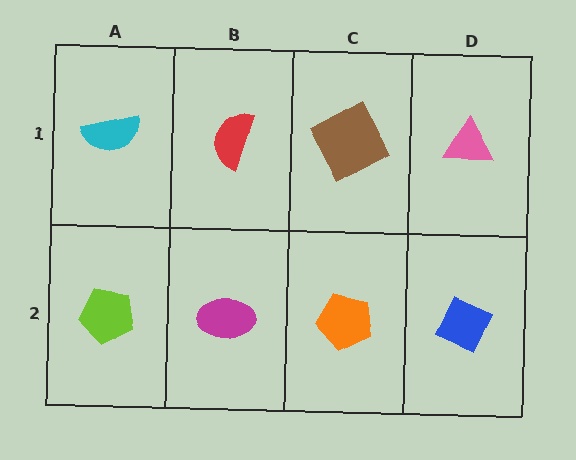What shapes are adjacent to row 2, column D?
A pink triangle (row 1, column D), an orange pentagon (row 2, column C).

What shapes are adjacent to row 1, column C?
An orange pentagon (row 2, column C), a red semicircle (row 1, column B), a pink triangle (row 1, column D).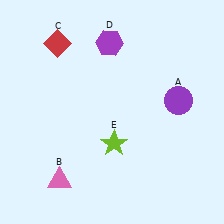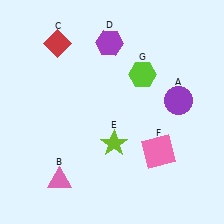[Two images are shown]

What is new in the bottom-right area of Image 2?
A pink square (F) was added in the bottom-right area of Image 2.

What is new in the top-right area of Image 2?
A lime hexagon (G) was added in the top-right area of Image 2.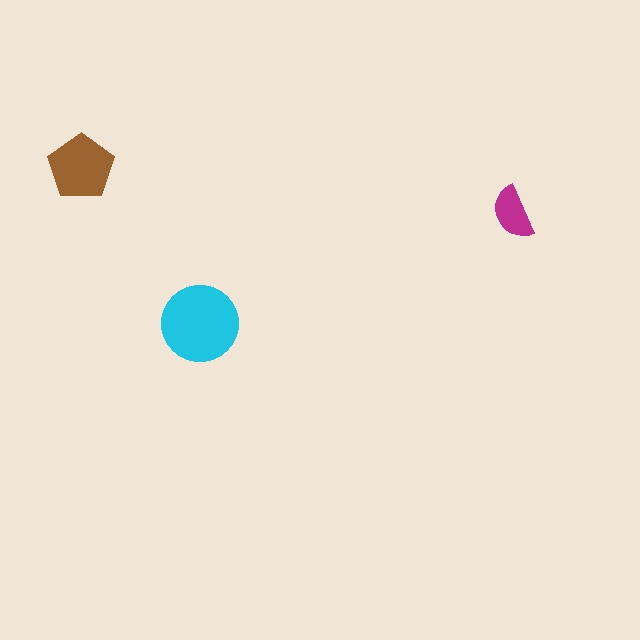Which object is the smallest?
The magenta semicircle.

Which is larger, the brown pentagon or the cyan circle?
The cyan circle.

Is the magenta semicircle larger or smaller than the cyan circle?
Smaller.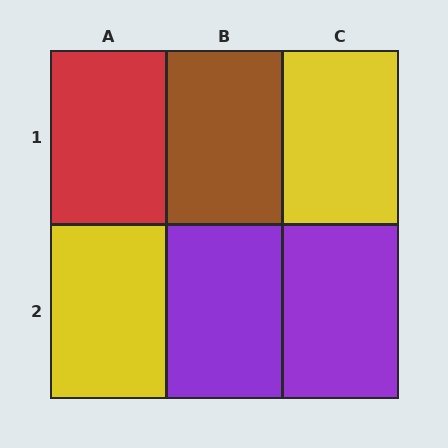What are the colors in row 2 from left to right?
Yellow, purple, purple.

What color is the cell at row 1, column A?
Red.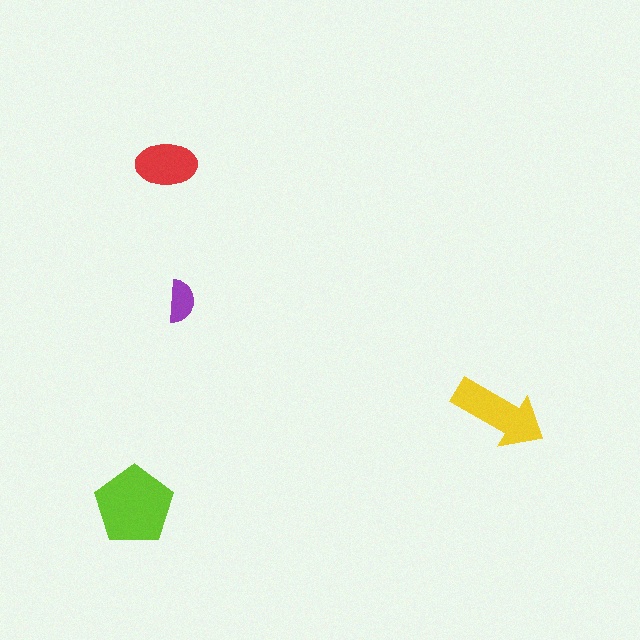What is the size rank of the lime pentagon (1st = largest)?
1st.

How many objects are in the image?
There are 4 objects in the image.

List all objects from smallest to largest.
The purple semicircle, the red ellipse, the yellow arrow, the lime pentagon.